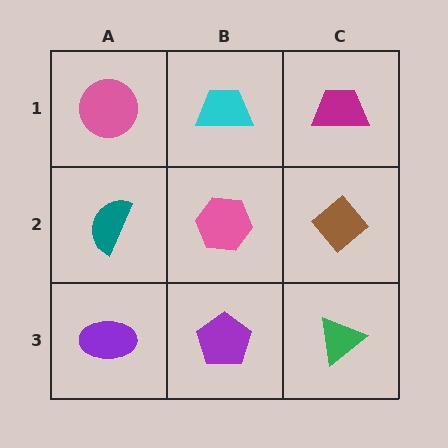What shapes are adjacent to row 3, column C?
A brown diamond (row 2, column C), a purple pentagon (row 3, column B).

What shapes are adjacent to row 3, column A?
A teal semicircle (row 2, column A), a purple pentagon (row 3, column B).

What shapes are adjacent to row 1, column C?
A brown diamond (row 2, column C), a cyan trapezoid (row 1, column B).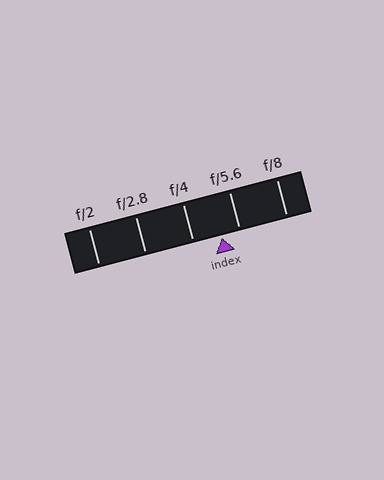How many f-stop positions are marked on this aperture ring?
There are 5 f-stop positions marked.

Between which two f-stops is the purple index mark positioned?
The index mark is between f/4 and f/5.6.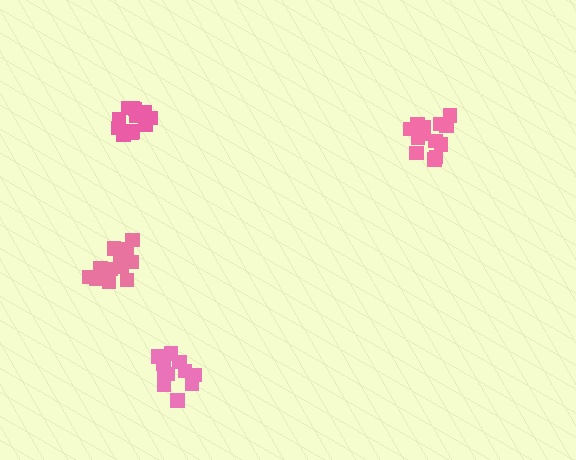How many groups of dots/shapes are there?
There are 4 groups.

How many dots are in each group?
Group 1: 14 dots, Group 2: 13 dots, Group 3: 16 dots, Group 4: 12 dots (55 total).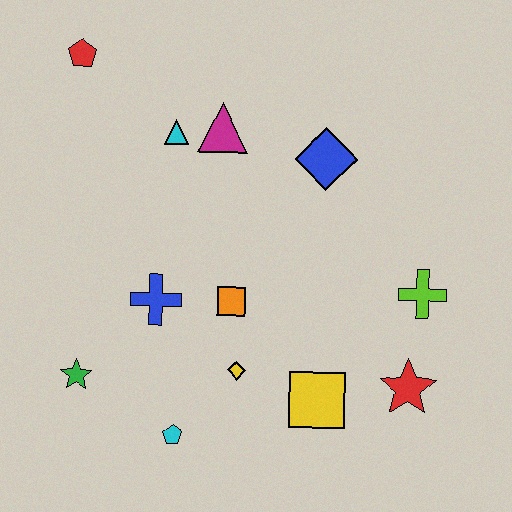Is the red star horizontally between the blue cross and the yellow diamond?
No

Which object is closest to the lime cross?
The red star is closest to the lime cross.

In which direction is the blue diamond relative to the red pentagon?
The blue diamond is to the right of the red pentagon.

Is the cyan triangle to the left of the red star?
Yes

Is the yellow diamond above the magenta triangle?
No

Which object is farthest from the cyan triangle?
The red star is farthest from the cyan triangle.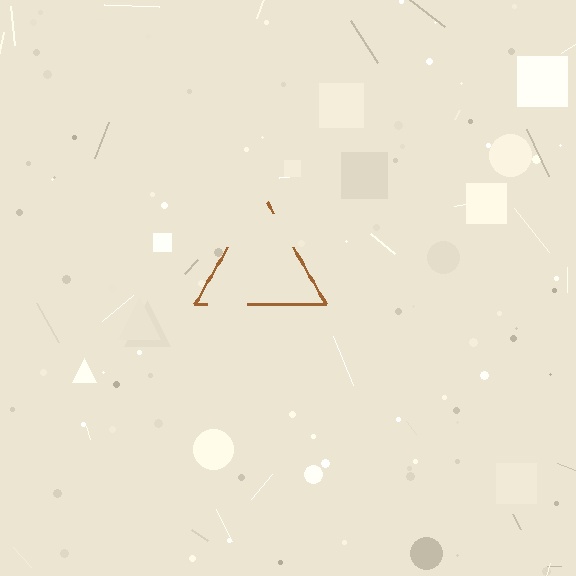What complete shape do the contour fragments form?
The contour fragments form a triangle.